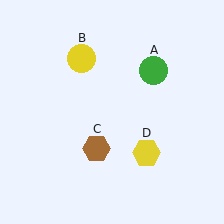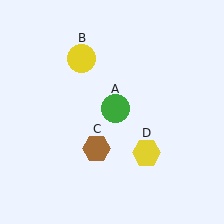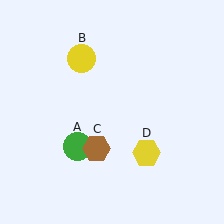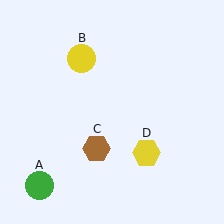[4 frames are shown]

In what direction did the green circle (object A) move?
The green circle (object A) moved down and to the left.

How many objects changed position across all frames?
1 object changed position: green circle (object A).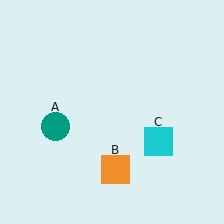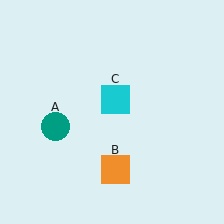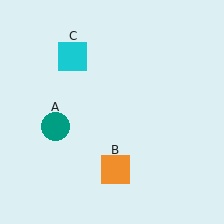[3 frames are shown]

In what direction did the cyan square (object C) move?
The cyan square (object C) moved up and to the left.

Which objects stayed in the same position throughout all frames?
Teal circle (object A) and orange square (object B) remained stationary.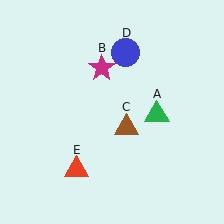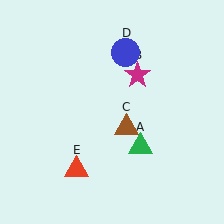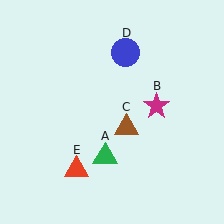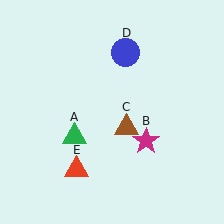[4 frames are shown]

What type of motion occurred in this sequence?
The green triangle (object A), magenta star (object B) rotated clockwise around the center of the scene.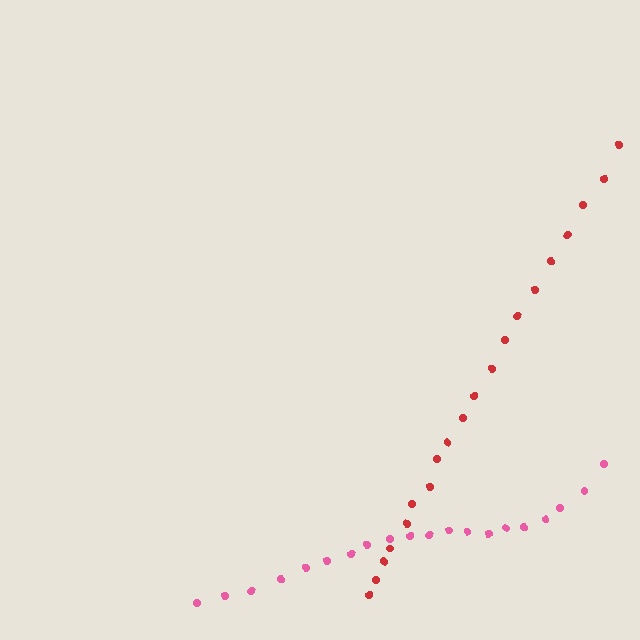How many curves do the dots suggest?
There are 2 distinct paths.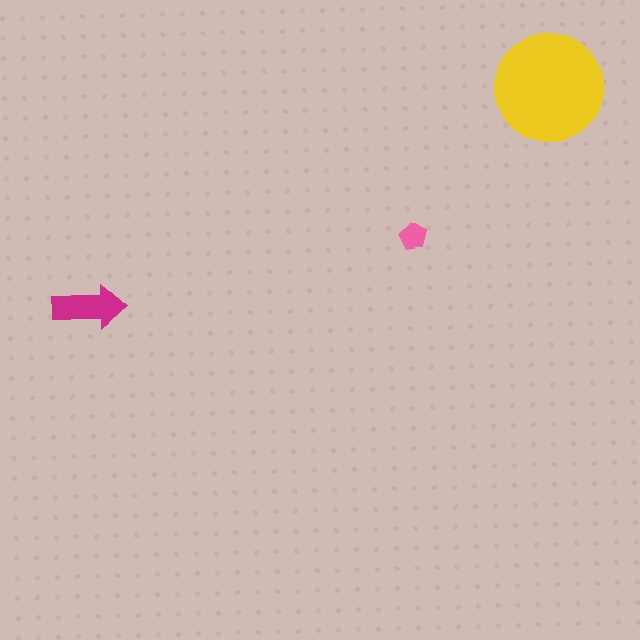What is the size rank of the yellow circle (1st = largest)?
1st.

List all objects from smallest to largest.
The pink pentagon, the magenta arrow, the yellow circle.